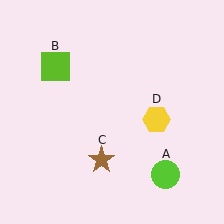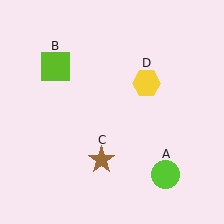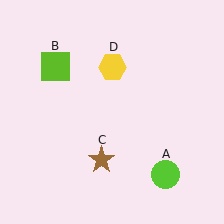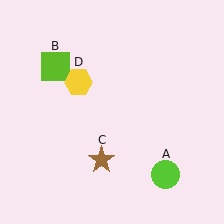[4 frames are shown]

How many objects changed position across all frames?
1 object changed position: yellow hexagon (object D).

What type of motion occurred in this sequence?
The yellow hexagon (object D) rotated counterclockwise around the center of the scene.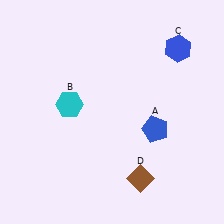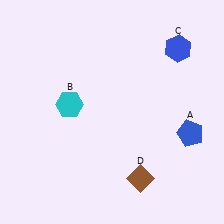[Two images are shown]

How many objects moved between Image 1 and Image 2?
1 object moved between the two images.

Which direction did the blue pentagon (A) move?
The blue pentagon (A) moved right.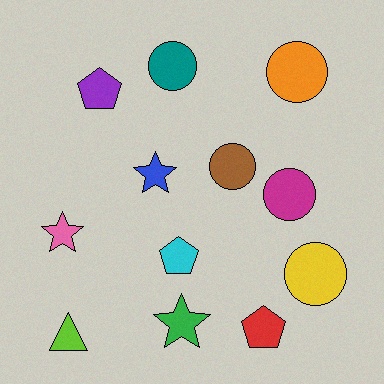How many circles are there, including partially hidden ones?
There are 5 circles.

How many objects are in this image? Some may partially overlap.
There are 12 objects.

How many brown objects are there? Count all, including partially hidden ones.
There is 1 brown object.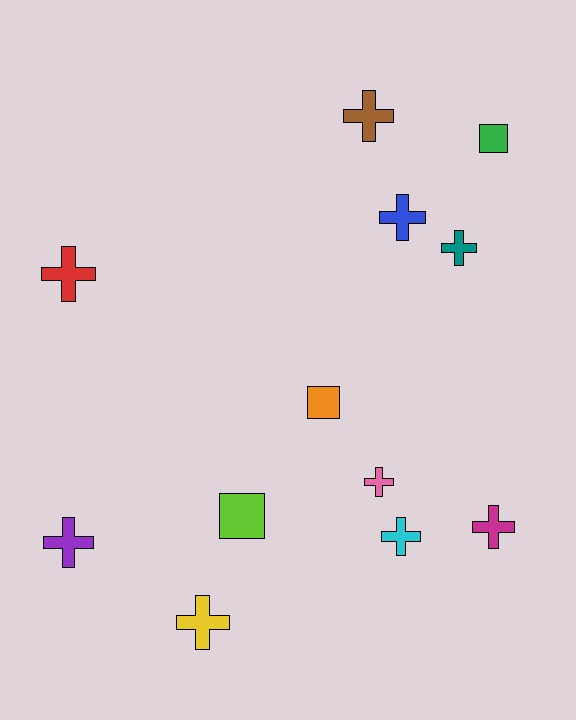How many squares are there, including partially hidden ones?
There are 3 squares.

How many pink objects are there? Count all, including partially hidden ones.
There is 1 pink object.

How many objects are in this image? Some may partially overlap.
There are 12 objects.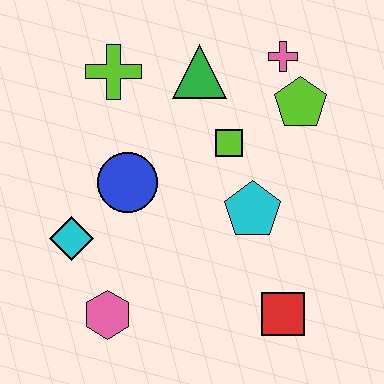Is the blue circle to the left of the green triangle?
Yes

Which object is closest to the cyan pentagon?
The lime square is closest to the cyan pentagon.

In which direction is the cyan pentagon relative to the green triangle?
The cyan pentagon is below the green triangle.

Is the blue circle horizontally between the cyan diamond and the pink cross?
Yes